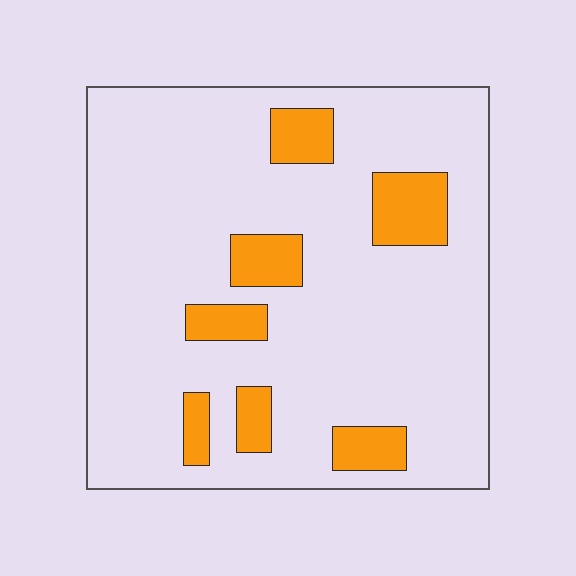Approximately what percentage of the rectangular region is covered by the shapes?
Approximately 15%.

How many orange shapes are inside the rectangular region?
7.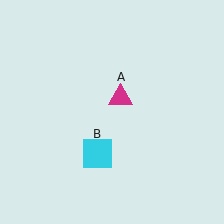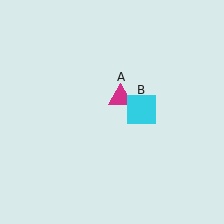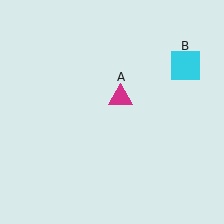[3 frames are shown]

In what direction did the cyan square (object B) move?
The cyan square (object B) moved up and to the right.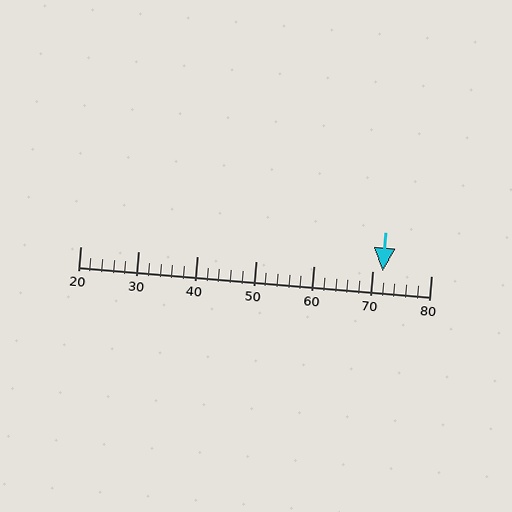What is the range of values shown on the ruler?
The ruler shows values from 20 to 80.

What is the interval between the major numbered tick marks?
The major tick marks are spaced 10 units apart.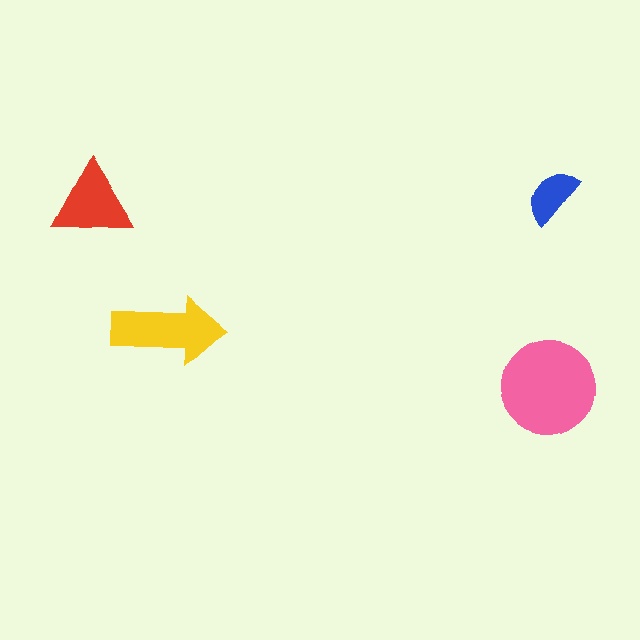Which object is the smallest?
The blue semicircle.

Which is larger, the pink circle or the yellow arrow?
The pink circle.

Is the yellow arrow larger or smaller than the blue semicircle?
Larger.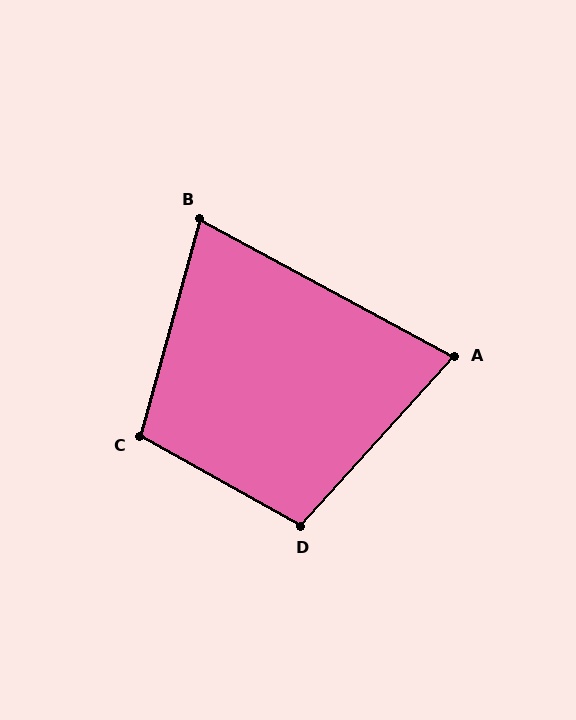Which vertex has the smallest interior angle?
A, at approximately 76 degrees.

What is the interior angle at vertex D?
Approximately 103 degrees (obtuse).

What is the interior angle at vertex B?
Approximately 77 degrees (acute).